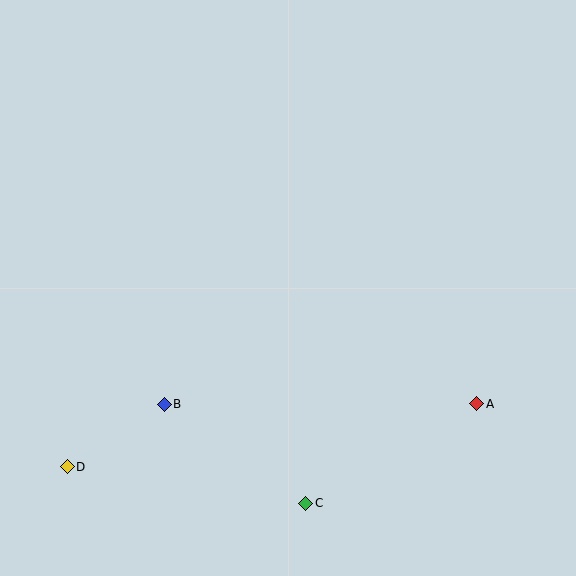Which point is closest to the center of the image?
Point B at (164, 404) is closest to the center.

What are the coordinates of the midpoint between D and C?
The midpoint between D and C is at (186, 485).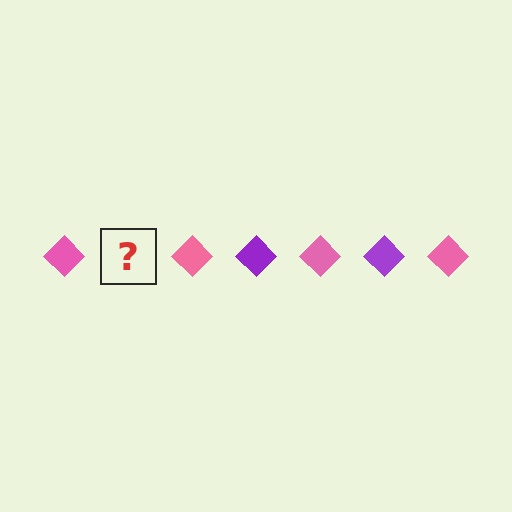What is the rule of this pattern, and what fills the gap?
The rule is that the pattern cycles through pink, purple diamonds. The gap should be filled with a purple diamond.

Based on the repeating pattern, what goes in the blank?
The blank should be a purple diamond.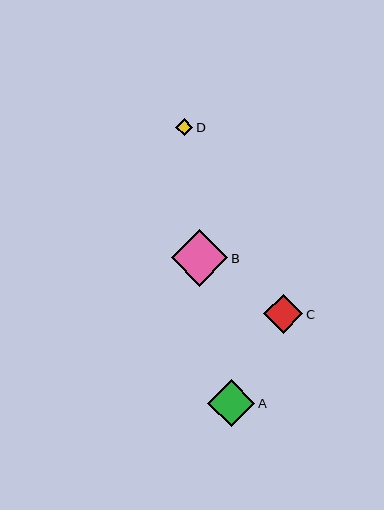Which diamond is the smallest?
Diamond D is the smallest with a size of approximately 17 pixels.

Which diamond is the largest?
Diamond B is the largest with a size of approximately 57 pixels.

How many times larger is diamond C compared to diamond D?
Diamond C is approximately 2.3 times the size of diamond D.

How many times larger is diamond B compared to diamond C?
Diamond B is approximately 1.4 times the size of diamond C.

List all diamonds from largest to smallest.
From largest to smallest: B, A, C, D.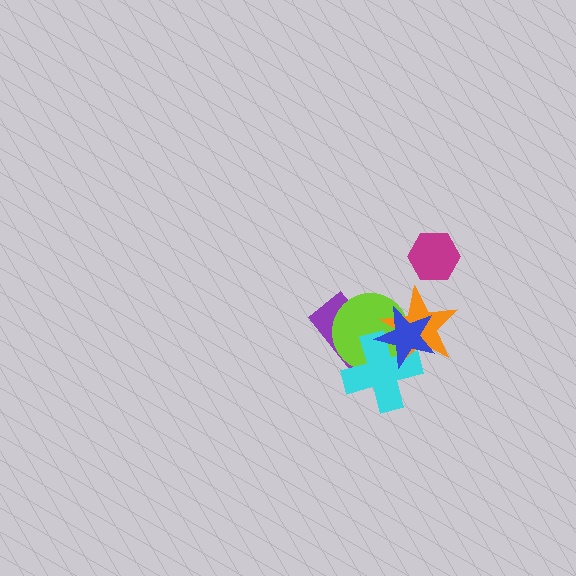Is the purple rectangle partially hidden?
Yes, it is partially covered by another shape.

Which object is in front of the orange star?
The blue star is in front of the orange star.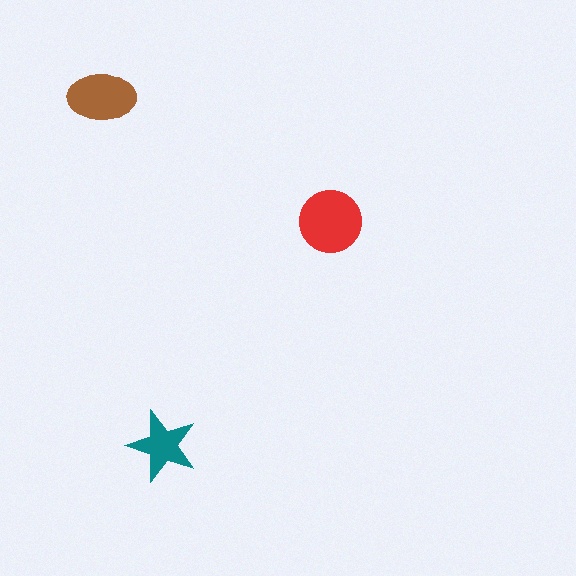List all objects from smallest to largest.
The teal star, the brown ellipse, the red circle.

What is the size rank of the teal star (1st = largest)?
3rd.